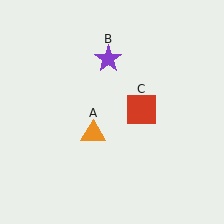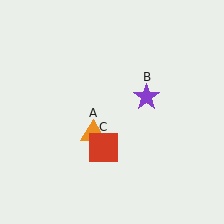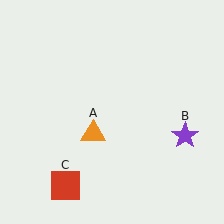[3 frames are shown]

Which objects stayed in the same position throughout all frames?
Orange triangle (object A) remained stationary.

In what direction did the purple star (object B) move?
The purple star (object B) moved down and to the right.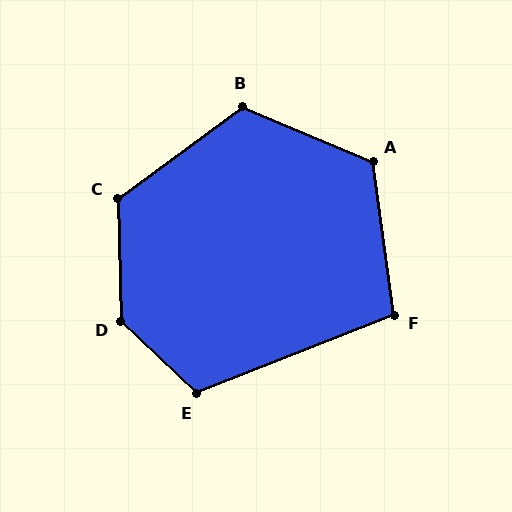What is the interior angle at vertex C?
Approximately 125 degrees (obtuse).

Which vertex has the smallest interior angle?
F, at approximately 104 degrees.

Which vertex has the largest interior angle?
D, at approximately 135 degrees.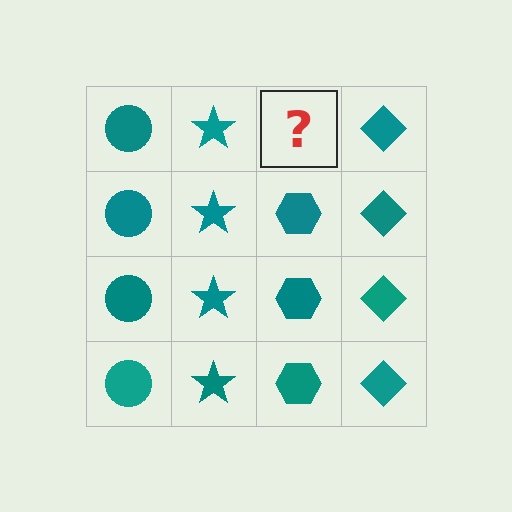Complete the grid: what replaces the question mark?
The question mark should be replaced with a teal hexagon.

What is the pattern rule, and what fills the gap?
The rule is that each column has a consistent shape. The gap should be filled with a teal hexagon.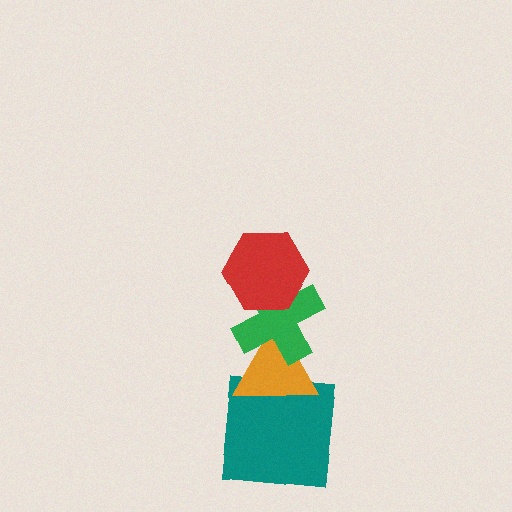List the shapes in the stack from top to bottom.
From top to bottom: the red hexagon, the green cross, the orange triangle, the teal square.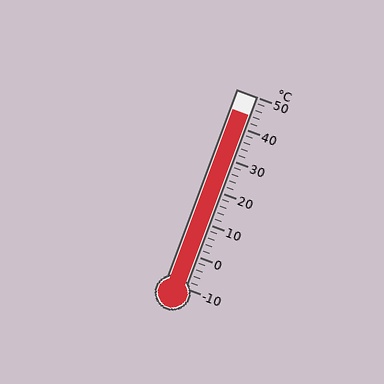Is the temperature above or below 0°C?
The temperature is above 0°C.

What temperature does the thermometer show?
The thermometer shows approximately 44°C.